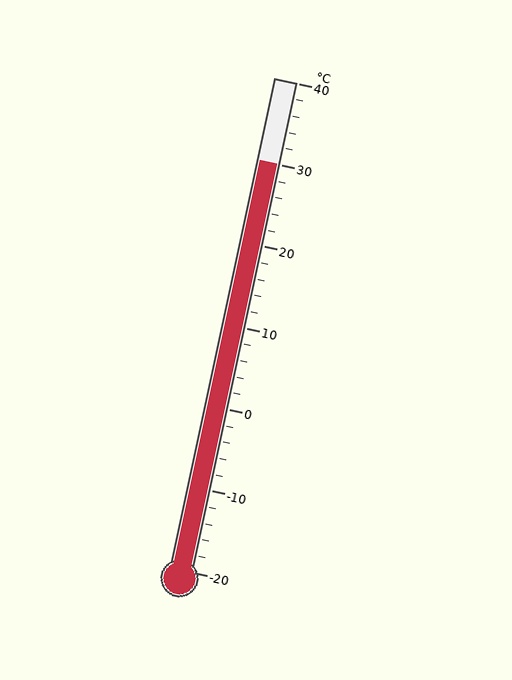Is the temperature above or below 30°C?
The temperature is at 30°C.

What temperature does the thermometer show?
The thermometer shows approximately 30°C.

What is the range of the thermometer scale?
The thermometer scale ranges from -20°C to 40°C.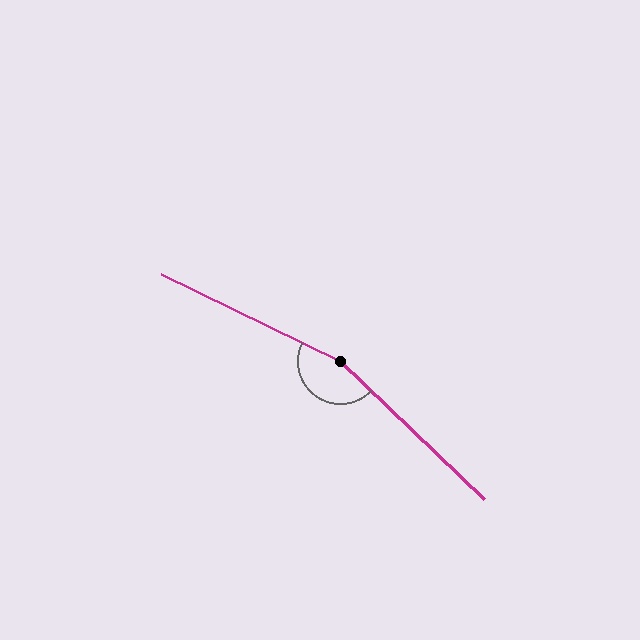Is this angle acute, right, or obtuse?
It is obtuse.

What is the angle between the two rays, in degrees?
Approximately 162 degrees.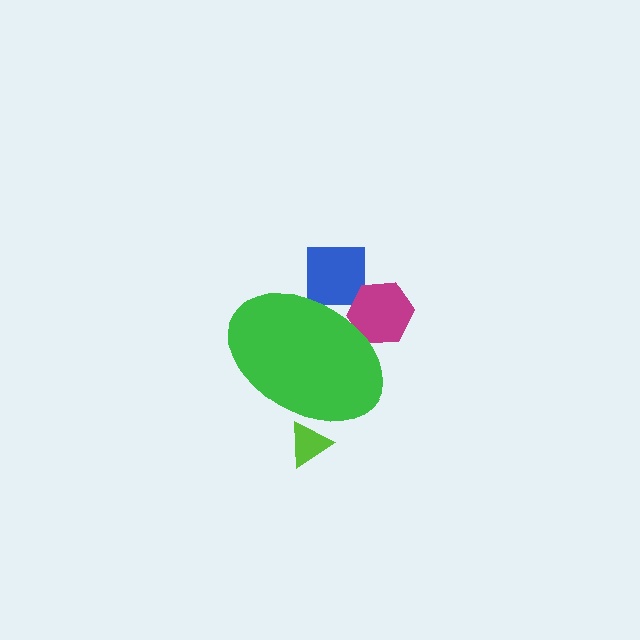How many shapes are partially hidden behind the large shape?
3 shapes are partially hidden.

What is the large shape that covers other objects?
A green ellipse.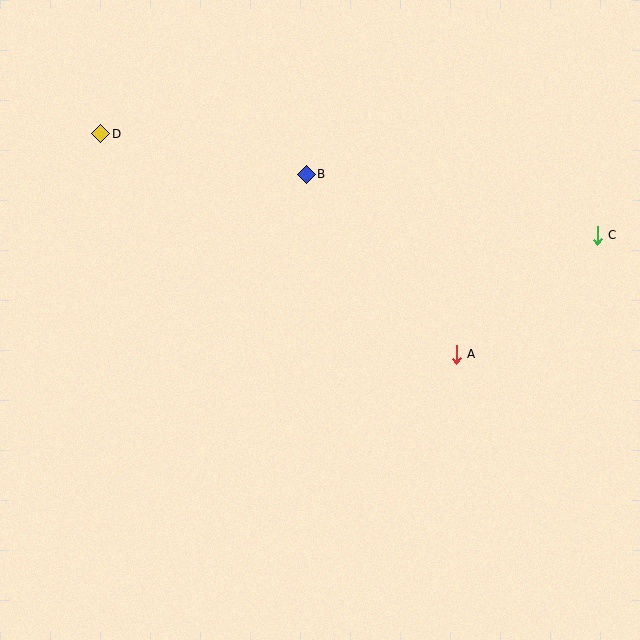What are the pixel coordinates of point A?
Point A is at (456, 354).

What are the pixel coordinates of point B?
Point B is at (306, 174).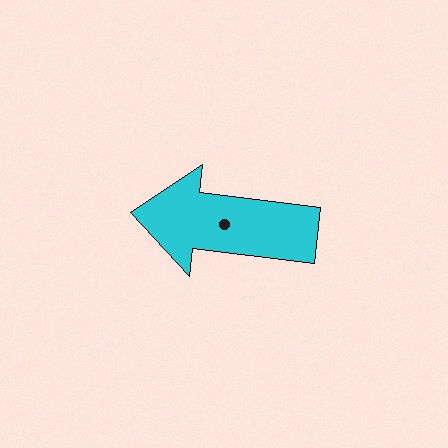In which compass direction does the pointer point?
West.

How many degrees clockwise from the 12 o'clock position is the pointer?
Approximately 277 degrees.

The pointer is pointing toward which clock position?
Roughly 9 o'clock.